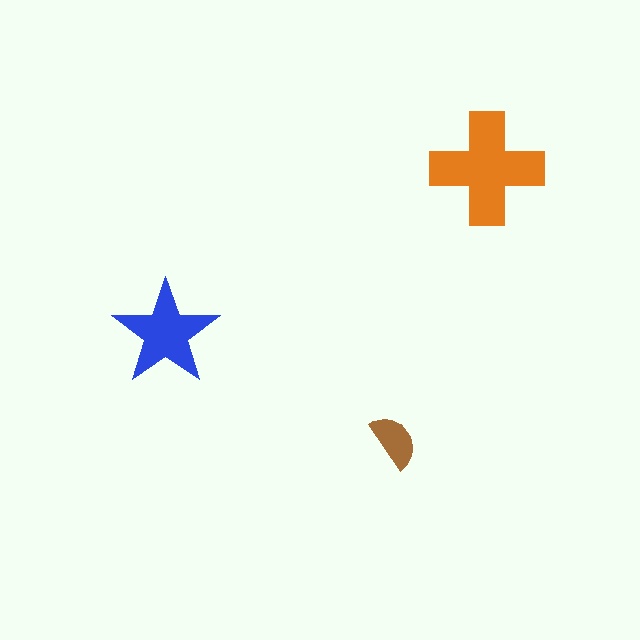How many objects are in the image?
There are 3 objects in the image.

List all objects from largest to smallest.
The orange cross, the blue star, the brown semicircle.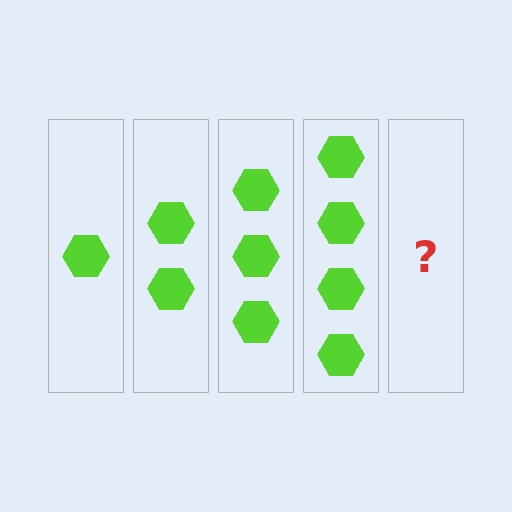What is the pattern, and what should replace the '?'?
The pattern is that each step adds one more hexagon. The '?' should be 5 hexagons.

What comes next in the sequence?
The next element should be 5 hexagons.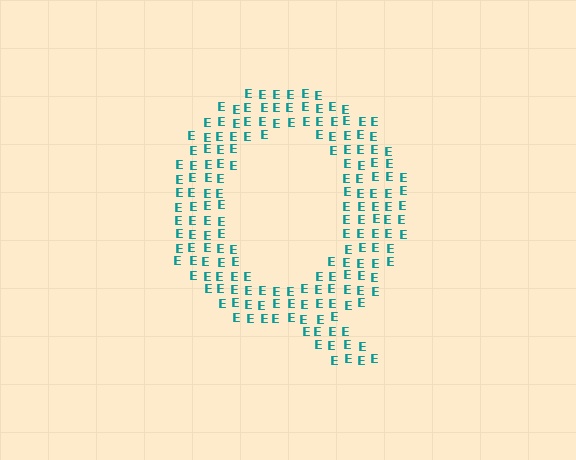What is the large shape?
The large shape is the letter Q.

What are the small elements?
The small elements are letter E's.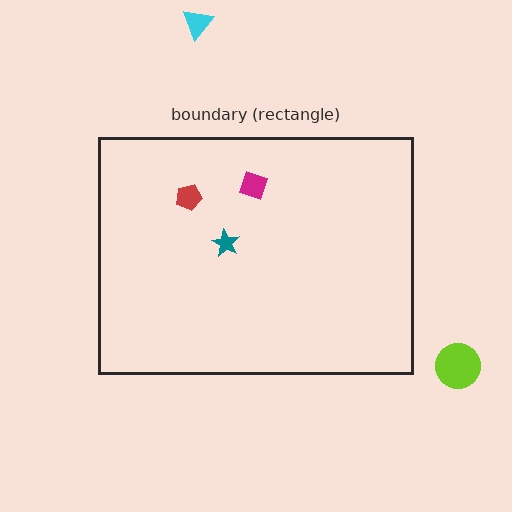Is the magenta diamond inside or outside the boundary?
Inside.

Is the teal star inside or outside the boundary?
Inside.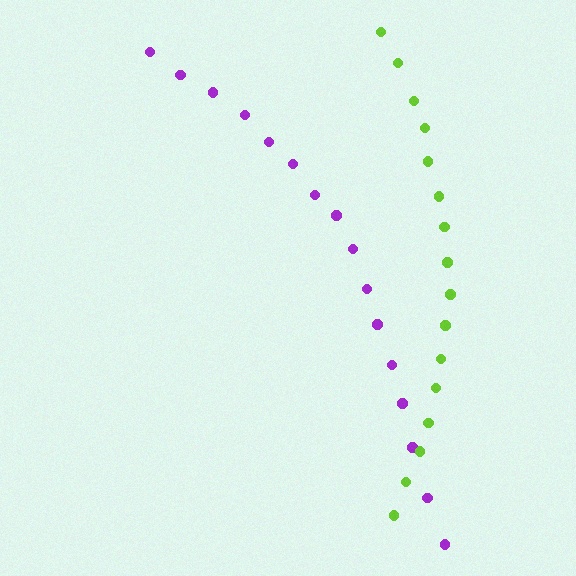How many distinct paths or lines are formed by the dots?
There are 2 distinct paths.